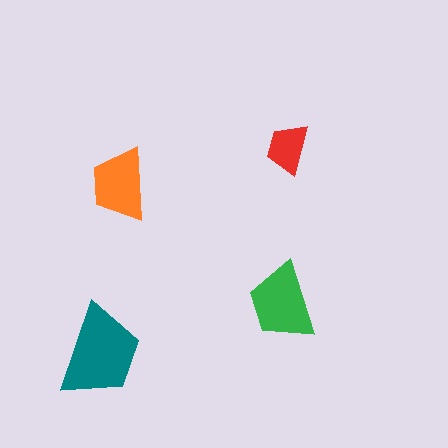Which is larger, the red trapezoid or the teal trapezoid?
The teal one.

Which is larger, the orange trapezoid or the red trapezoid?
The orange one.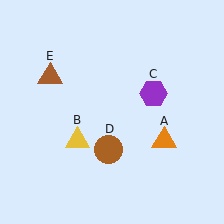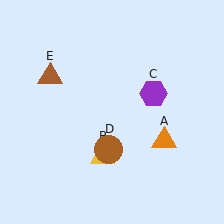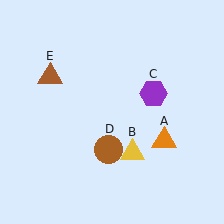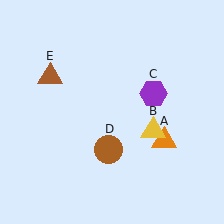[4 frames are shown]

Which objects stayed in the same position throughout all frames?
Orange triangle (object A) and purple hexagon (object C) and brown circle (object D) and brown triangle (object E) remained stationary.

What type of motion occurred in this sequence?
The yellow triangle (object B) rotated counterclockwise around the center of the scene.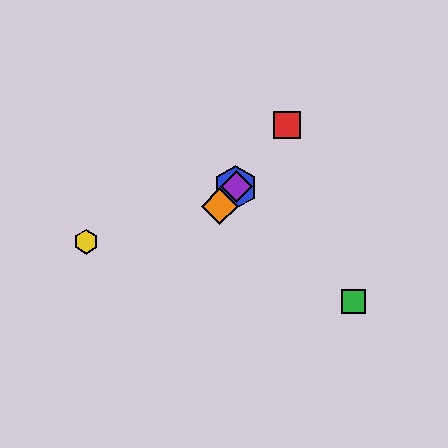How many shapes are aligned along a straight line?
4 shapes (the red square, the blue hexagon, the purple diamond, the orange diamond) are aligned along a straight line.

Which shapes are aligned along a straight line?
The red square, the blue hexagon, the purple diamond, the orange diamond are aligned along a straight line.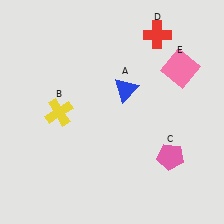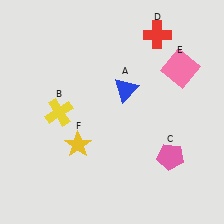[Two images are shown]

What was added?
A yellow star (F) was added in Image 2.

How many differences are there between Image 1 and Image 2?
There is 1 difference between the two images.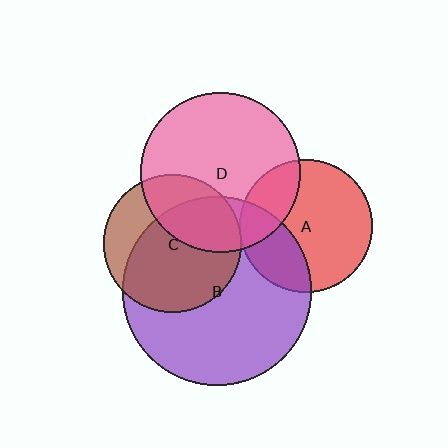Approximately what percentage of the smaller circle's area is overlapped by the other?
Approximately 25%.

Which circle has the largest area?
Circle B (purple).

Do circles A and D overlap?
Yes.